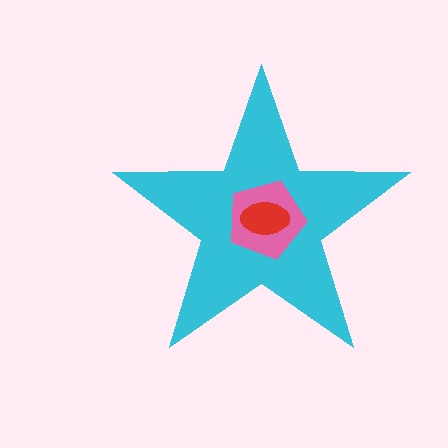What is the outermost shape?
The cyan star.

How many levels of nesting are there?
3.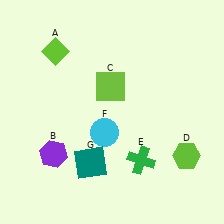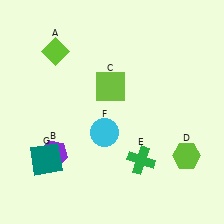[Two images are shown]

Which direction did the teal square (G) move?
The teal square (G) moved left.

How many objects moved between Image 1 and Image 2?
1 object moved between the two images.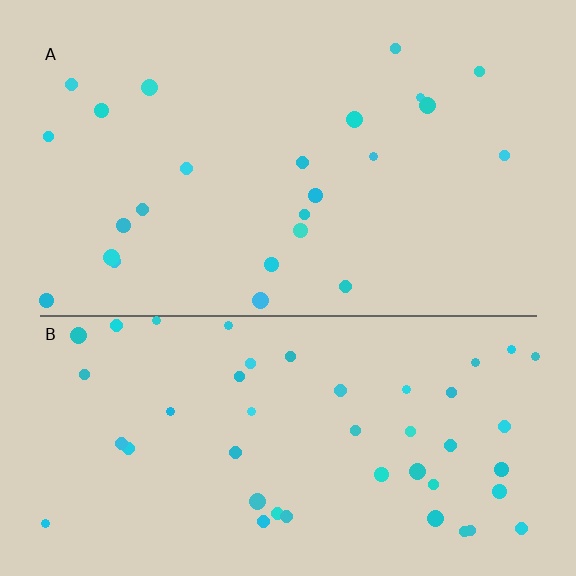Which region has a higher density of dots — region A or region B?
B (the bottom).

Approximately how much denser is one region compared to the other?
Approximately 2.0× — region B over region A.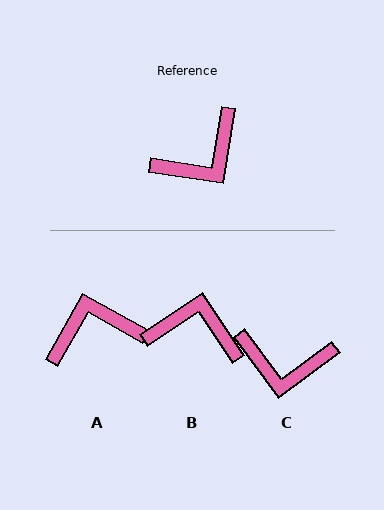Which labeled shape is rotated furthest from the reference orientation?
A, about 159 degrees away.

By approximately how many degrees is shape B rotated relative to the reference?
Approximately 132 degrees counter-clockwise.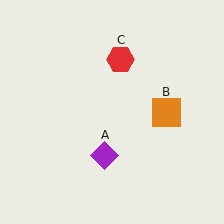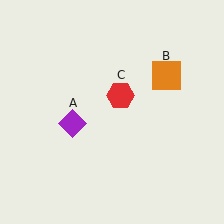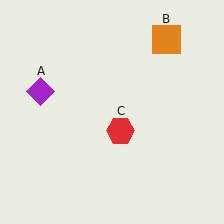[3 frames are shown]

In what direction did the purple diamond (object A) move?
The purple diamond (object A) moved up and to the left.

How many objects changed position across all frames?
3 objects changed position: purple diamond (object A), orange square (object B), red hexagon (object C).